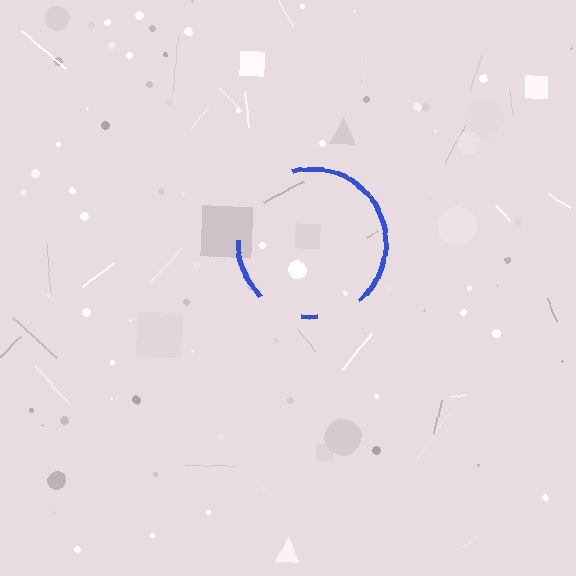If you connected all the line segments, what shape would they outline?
They would outline a circle.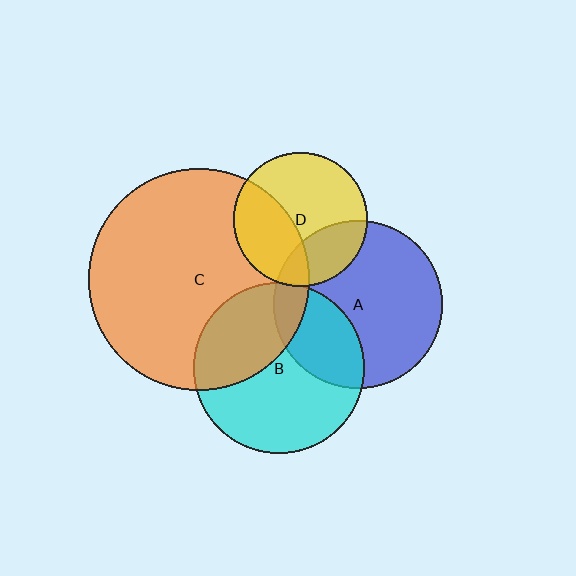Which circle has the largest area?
Circle C (orange).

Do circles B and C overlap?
Yes.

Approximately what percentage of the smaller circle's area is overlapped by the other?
Approximately 35%.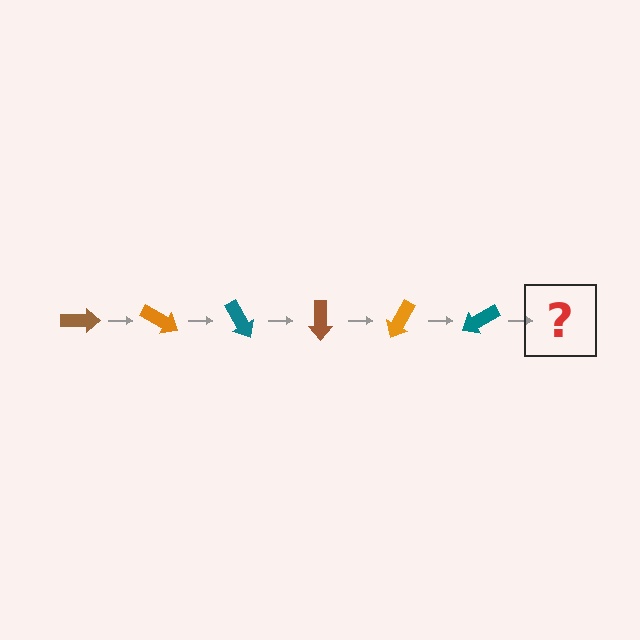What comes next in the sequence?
The next element should be a brown arrow, rotated 180 degrees from the start.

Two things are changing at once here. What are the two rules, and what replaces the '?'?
The two rules are that it rotates 30 degrees each step and the color cycles through brown, orange, and teal. The '?' should be a brown arrow, rotated 180 degrees from the start.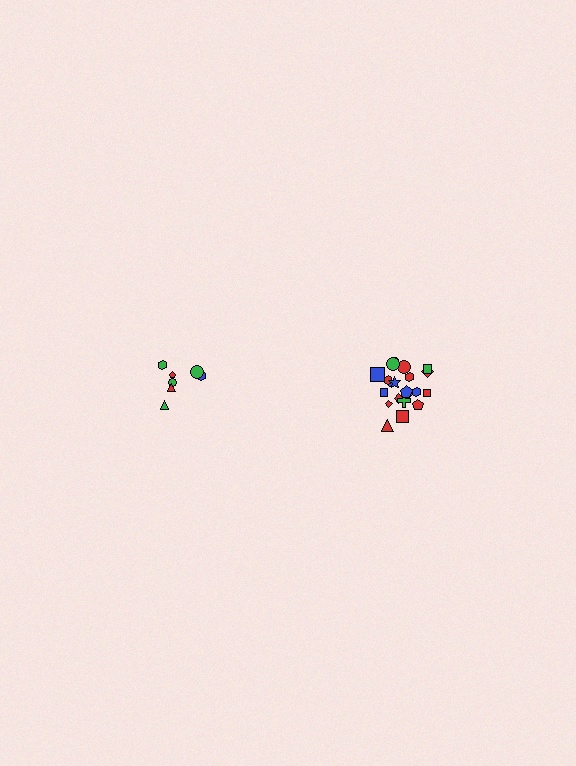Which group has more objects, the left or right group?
The right group.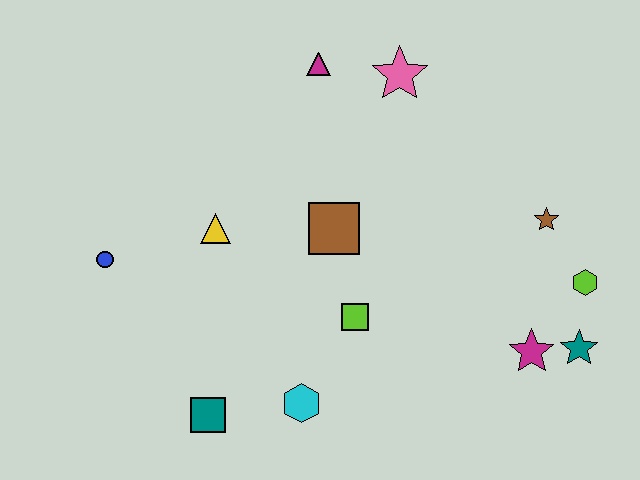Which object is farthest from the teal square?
The lime hexagon is farthest from the teal square.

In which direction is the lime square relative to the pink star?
The lime square is below the pink star.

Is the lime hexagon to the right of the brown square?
Yes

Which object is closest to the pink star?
The magenta triangle is closest to the pink star.